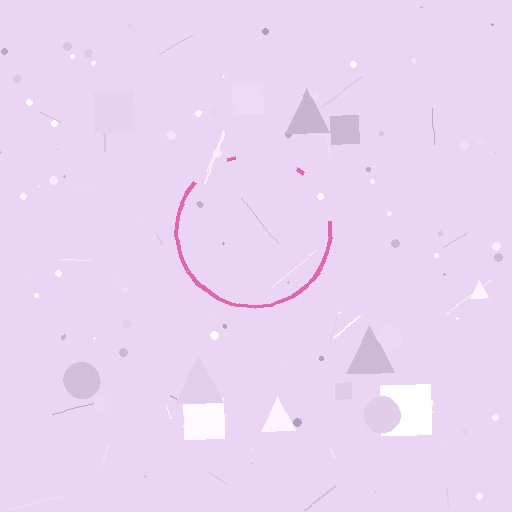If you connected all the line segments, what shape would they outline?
They would outline a circle.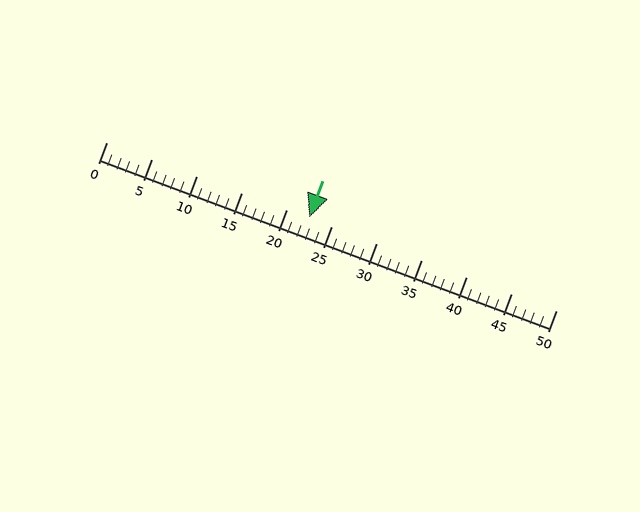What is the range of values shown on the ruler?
The ruler shows values from 0 to 50.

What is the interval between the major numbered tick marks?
The major tick marks are spaced 5 units apart.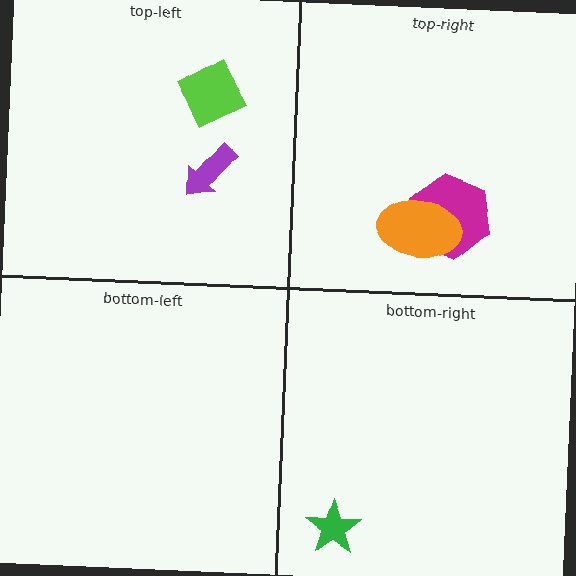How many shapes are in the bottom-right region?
1.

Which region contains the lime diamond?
The top-left region.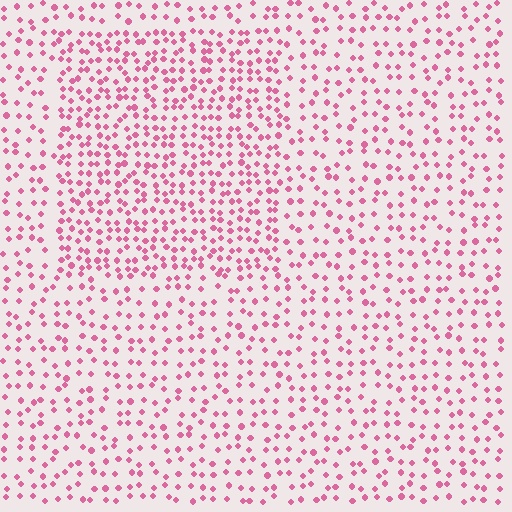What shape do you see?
I see a rectangle.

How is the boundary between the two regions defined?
The boundary is defined by a change in element density (approximately 1.7x ratio). All elements are the same color, size, and shape.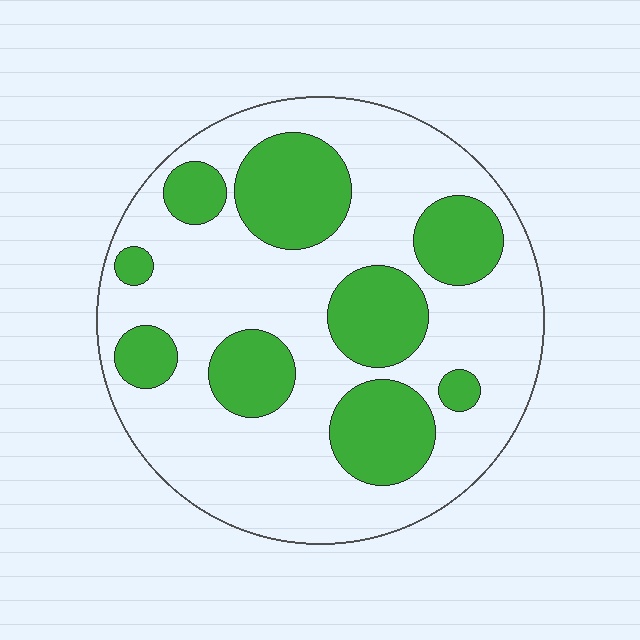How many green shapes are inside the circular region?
9.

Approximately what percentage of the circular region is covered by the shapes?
Approximately 30%.